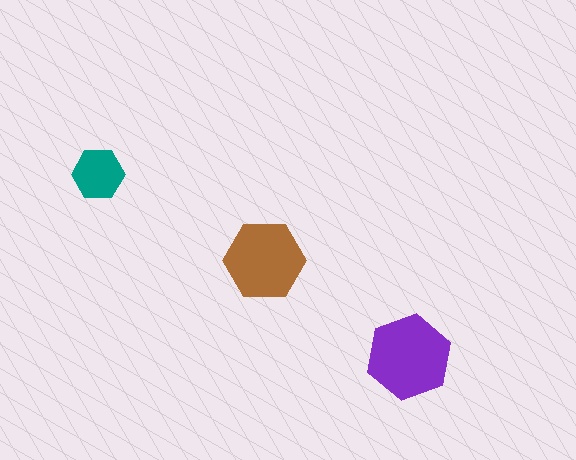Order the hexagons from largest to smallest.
the purple one, the brown one, the teal one.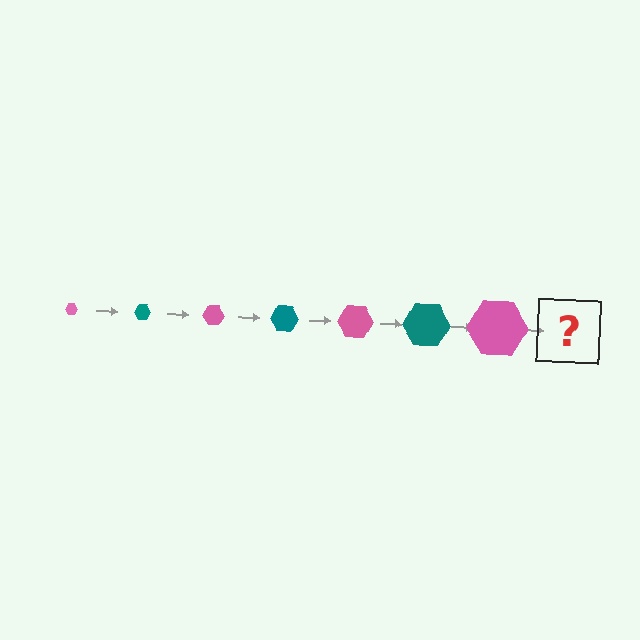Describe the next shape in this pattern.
It should be a teal hexagon, larger than the previous one.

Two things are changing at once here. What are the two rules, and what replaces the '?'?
The two rules are that the hexagon grows larger each step and the color cycles through pink and teal. The '?' should be a teal hexagon, larger than the previous one.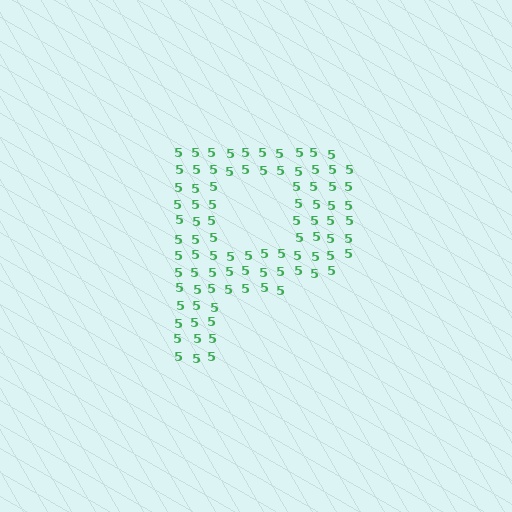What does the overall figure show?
The overall figure shows the letter P.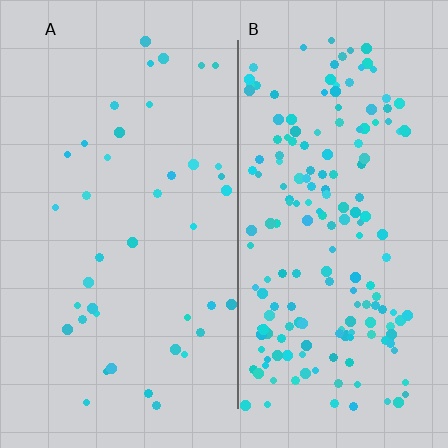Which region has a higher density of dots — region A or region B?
B (the right).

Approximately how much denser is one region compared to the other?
Approximately 4.5× — region B over region A.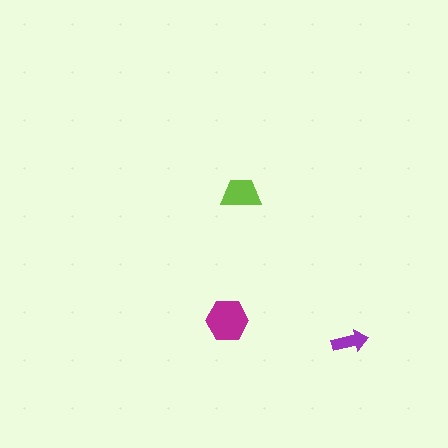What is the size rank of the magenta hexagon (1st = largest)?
1st.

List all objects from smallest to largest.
The purple arrow, the lime trapezoid, the magenta hexagon.